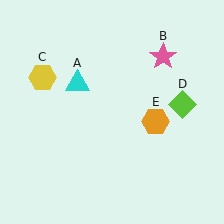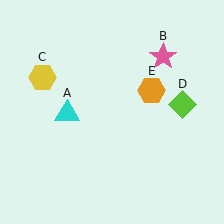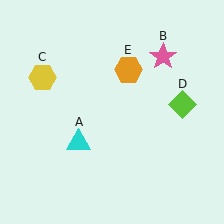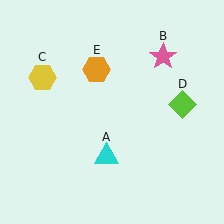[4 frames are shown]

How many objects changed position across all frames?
2 objects changed position: cyan triangle (object A), orange hexagon (object E).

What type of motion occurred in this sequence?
The cyan triangle (object A), orange hexagon (object E) rotated counterclockwise around the center of the scene.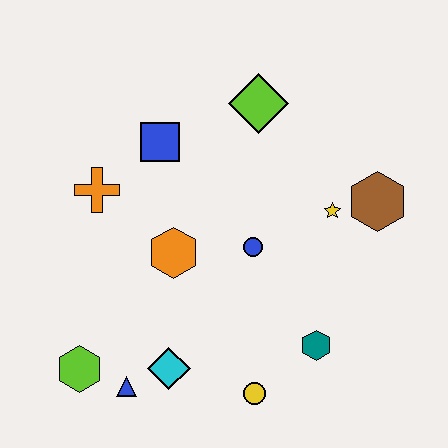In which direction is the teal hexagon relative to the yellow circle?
The teal hexagon is to the right of the yellow circle.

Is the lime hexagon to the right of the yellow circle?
No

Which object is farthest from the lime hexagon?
The brown hexagon is farthest from the lime hexagon.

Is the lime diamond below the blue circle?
No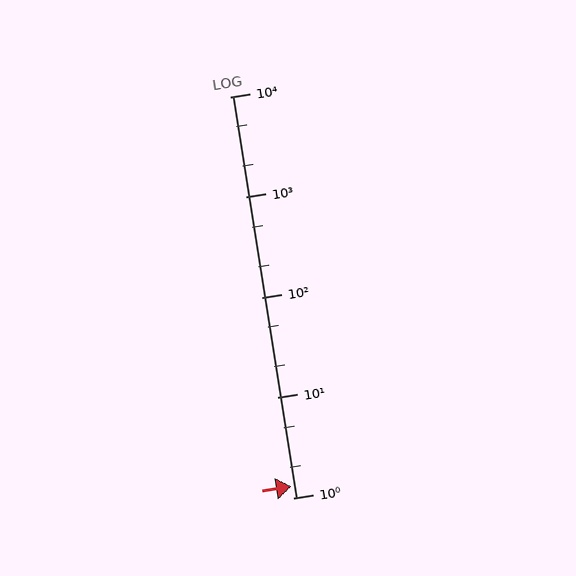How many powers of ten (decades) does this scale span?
The scale spans 4 decades, from 1 to 10000.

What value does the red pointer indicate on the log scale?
The pointer indicates approximately 1.3.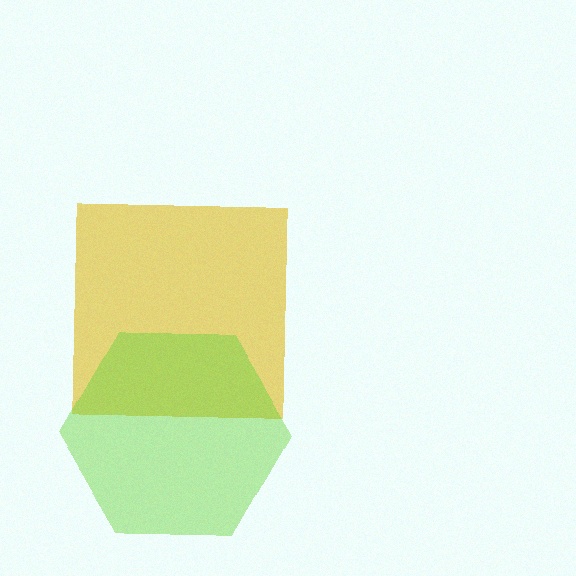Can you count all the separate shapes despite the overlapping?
Yes, there are 2 separate shapes.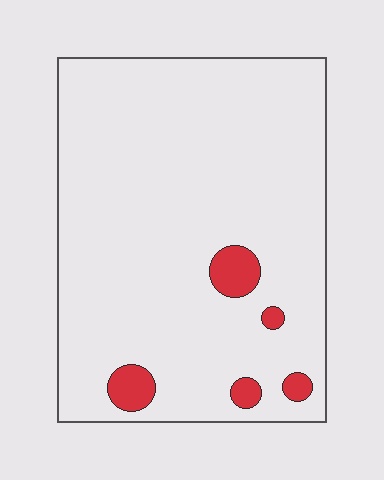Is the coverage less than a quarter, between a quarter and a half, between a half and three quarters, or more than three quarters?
Less than a quarter.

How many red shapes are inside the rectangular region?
5.